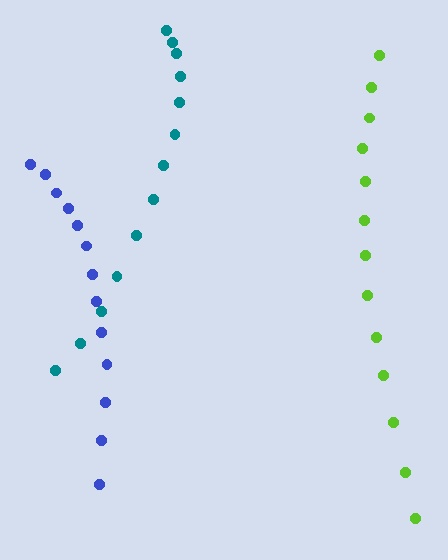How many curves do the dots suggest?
There are 3 distinct paths.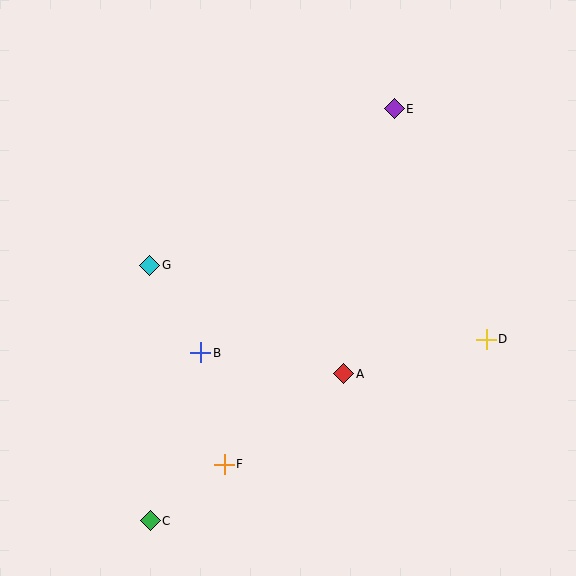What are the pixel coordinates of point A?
Point A is at (344, 374).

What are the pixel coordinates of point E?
Point E is at (394, 109).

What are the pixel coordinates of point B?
Point B is at (201, 353).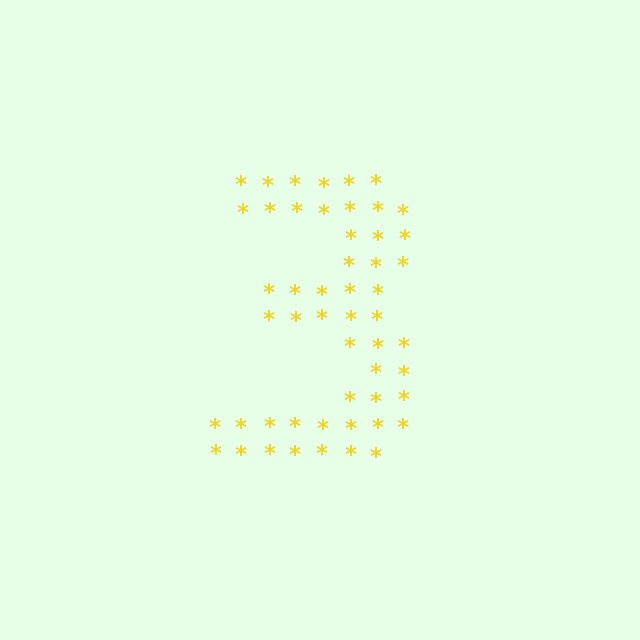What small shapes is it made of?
It is made of small asterisks.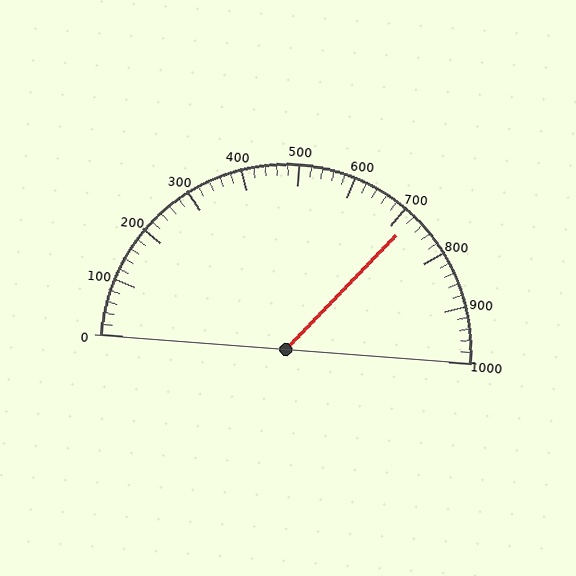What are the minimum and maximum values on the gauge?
The gauge ranges from 0 to 1000.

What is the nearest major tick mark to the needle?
The nearest major tick mark is 700.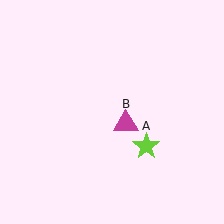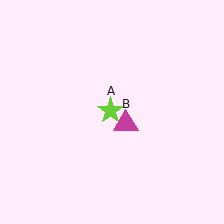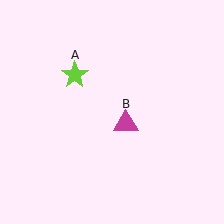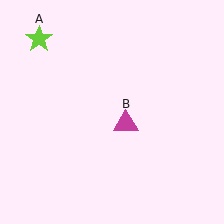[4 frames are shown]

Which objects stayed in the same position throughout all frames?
Magenta triangle (object B) remained stationary.